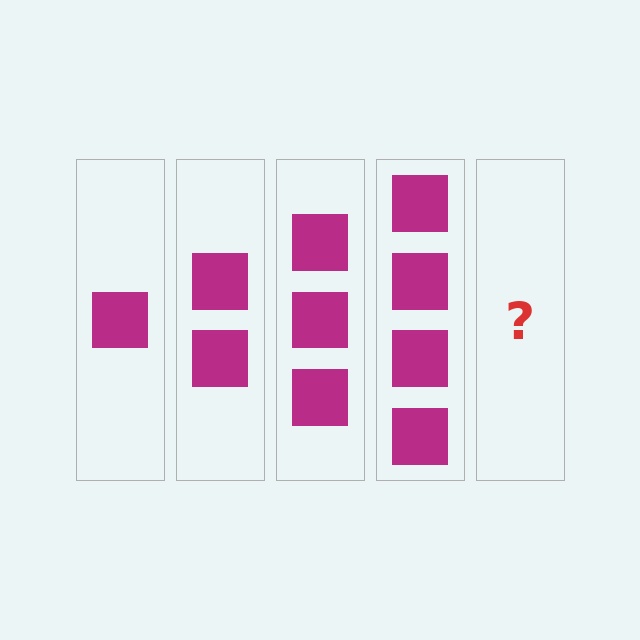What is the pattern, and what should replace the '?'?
The pattern is that each step adds one more square. The '?' should be 5 squares.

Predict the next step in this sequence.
The next step is 5 squares.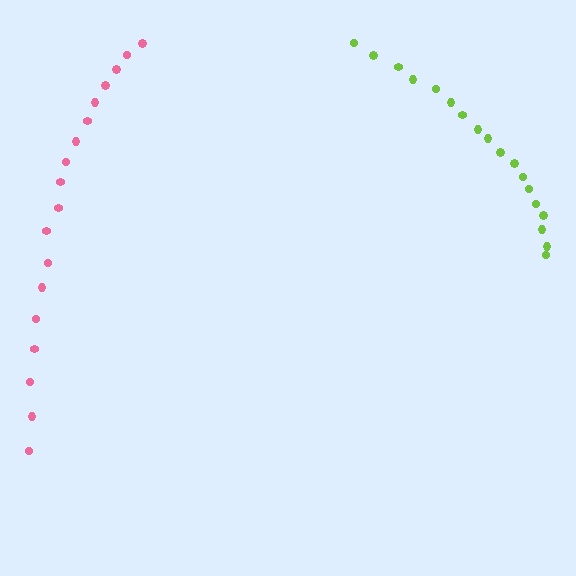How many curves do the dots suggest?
There are 2 distinct paths.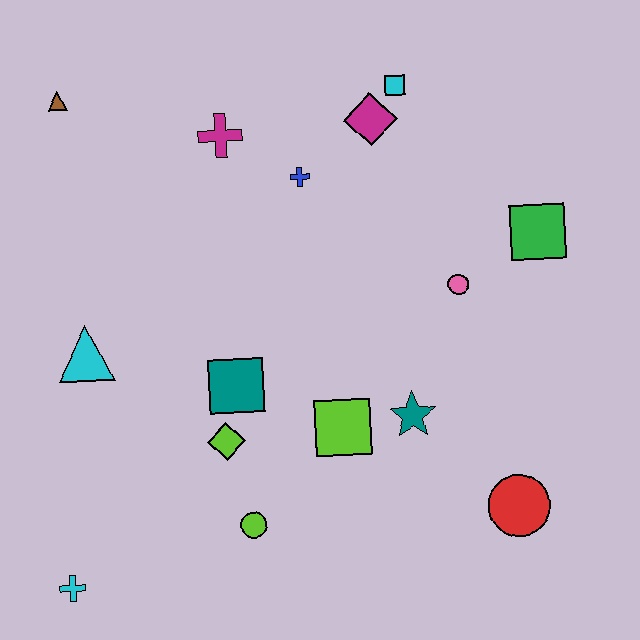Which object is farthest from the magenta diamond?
The cyan cross is farthest from the magenta diamond.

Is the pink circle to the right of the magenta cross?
Yes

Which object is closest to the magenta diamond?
The cyan square is closest to the magenta diamond.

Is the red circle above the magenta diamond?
No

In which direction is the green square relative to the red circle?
The green square is above the red circle.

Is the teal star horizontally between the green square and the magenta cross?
Yes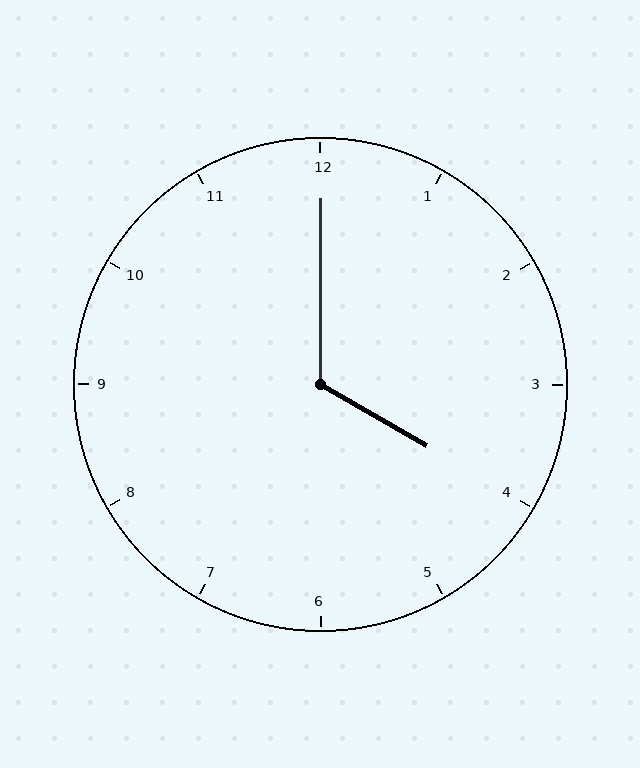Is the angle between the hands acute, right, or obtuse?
It is obtuse.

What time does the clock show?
4:00.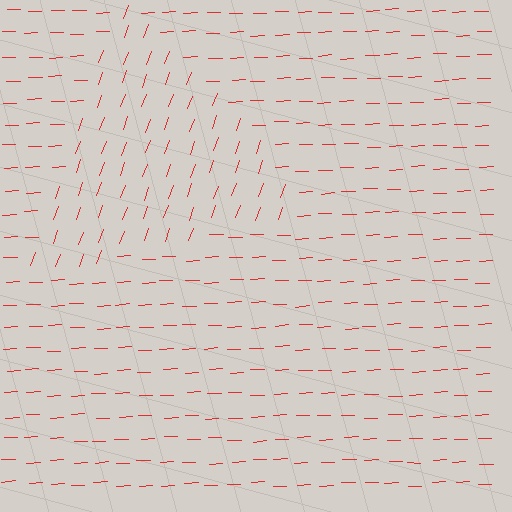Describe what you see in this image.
The image is filled with small red line segments. A triangle region in the image has lines oriented differently from the surrounding lines, creating a visible texture boundary.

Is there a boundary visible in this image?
Yes, there is a texture boundary formed by a change in line orientation.